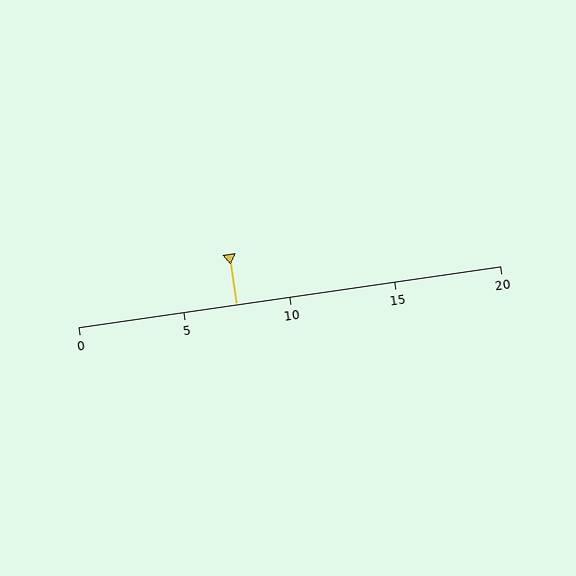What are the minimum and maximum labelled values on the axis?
The axis runs from 0 to 20.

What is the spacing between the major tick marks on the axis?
The major ticks are spaced 5 apart.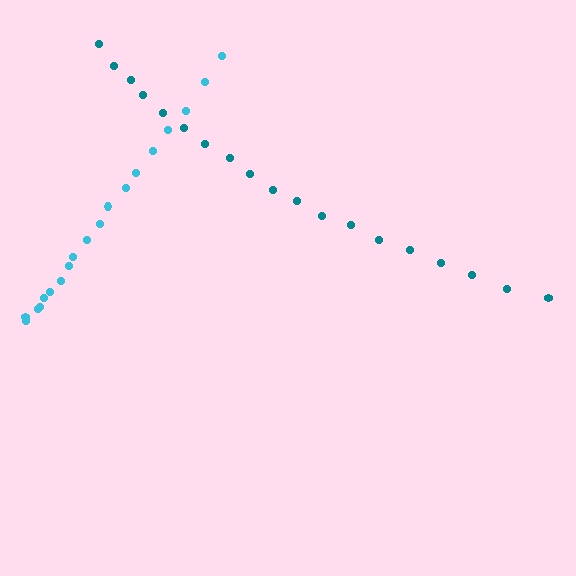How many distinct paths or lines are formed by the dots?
There are 2 distinct paths.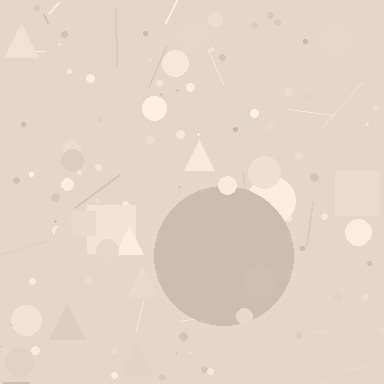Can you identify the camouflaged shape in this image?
The camouflaged shape is a circle.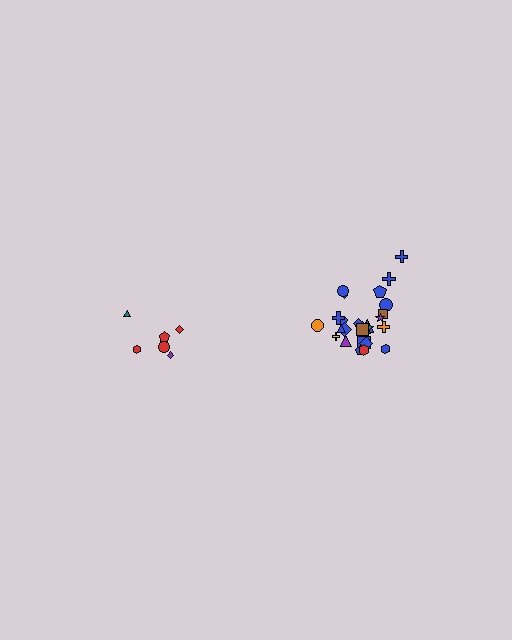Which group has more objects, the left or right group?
The right group.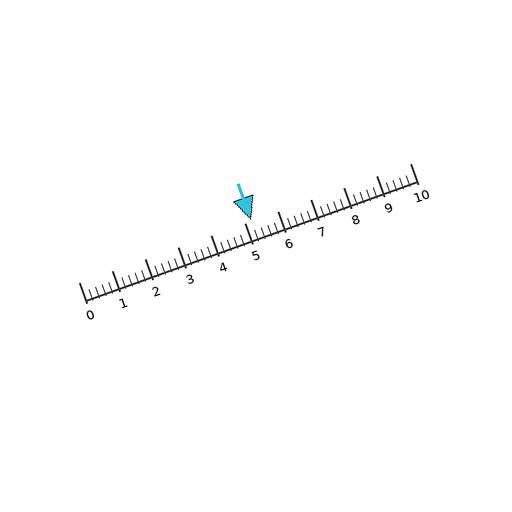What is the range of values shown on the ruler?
The ruler shows values from 0 to 10.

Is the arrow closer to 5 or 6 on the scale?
The arrow is closer to 5.